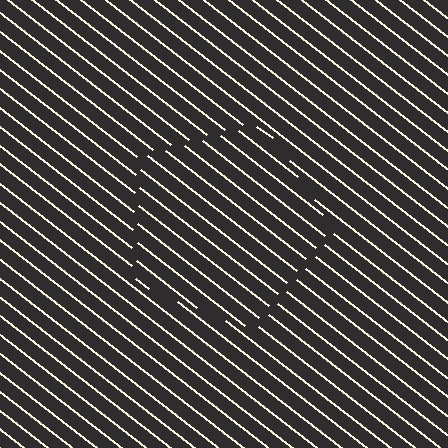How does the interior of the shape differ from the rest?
The interior of the shape contains the same grating, shifted by half a period — the contour is defined by the phase discontinuity where line-ends from the inner and outer gratings abut.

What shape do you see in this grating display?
An illusory pentagon. The interior of the shape contains the same grating, shifted by half a period — the contour is defined by the phase discontinuity where line-ends from the inner and outer gratings abut.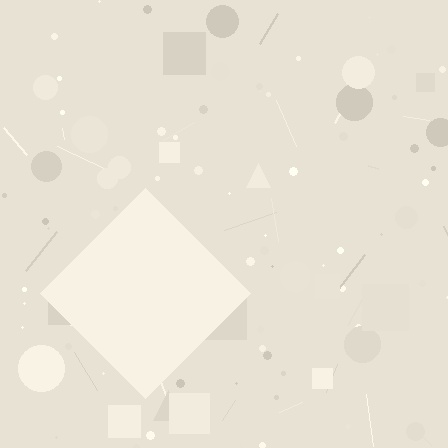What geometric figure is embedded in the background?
A diamond is embedded in the background.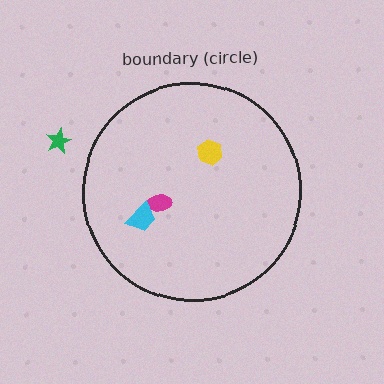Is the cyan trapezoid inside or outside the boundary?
Inside.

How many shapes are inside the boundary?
3 inside, 1 outside.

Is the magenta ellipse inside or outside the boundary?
Inside.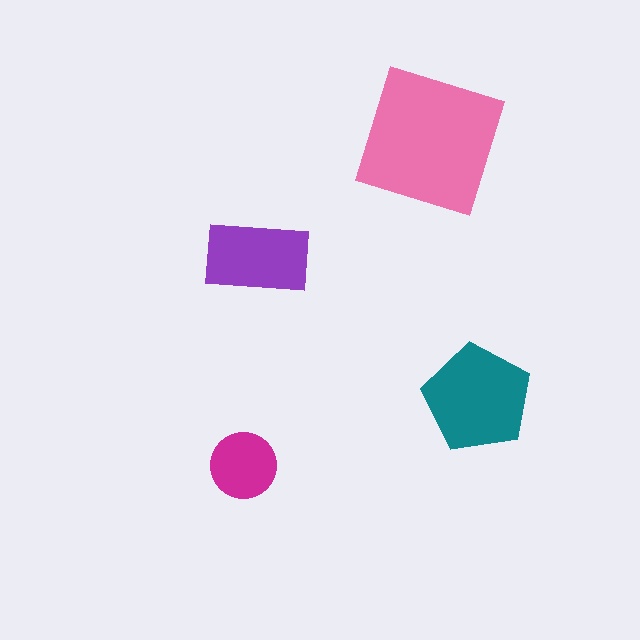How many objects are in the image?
There are 4 objects in the image.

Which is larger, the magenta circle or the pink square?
The pink square.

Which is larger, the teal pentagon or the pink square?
The pink square.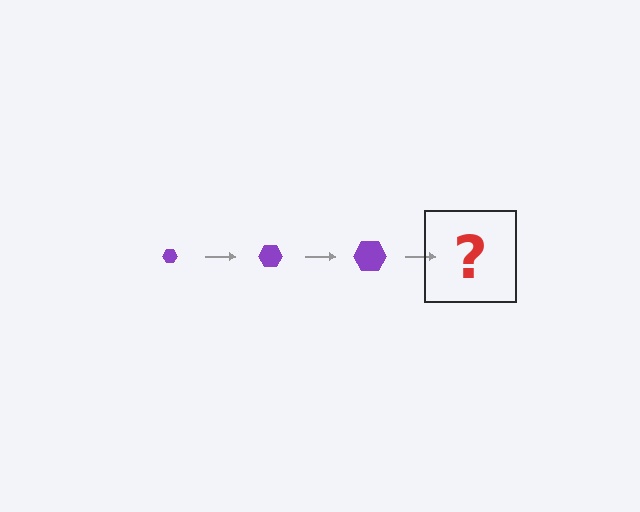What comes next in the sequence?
The next element should be a purple hexagon, larger than the previous one.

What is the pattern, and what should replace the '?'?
The pattern is that the hexagon gets progressively larger each step. The '?' should be a purple hexagon, larger than the previous one.